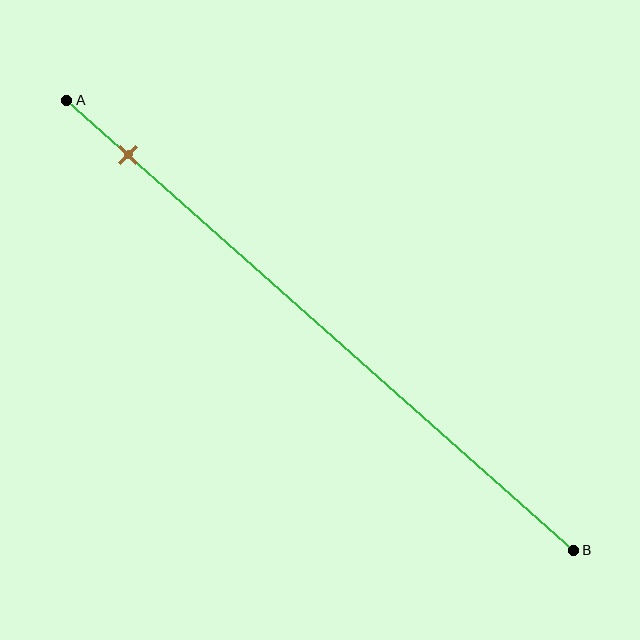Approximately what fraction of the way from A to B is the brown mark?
The brown mark is approximately 10% of the way from A to B.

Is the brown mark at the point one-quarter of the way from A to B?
No, the mark is at about 10% from A, not at the 25% one-quarter point.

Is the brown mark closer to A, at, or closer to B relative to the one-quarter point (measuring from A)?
The brown mark is closer to point A than the one-quarter point of segment AB.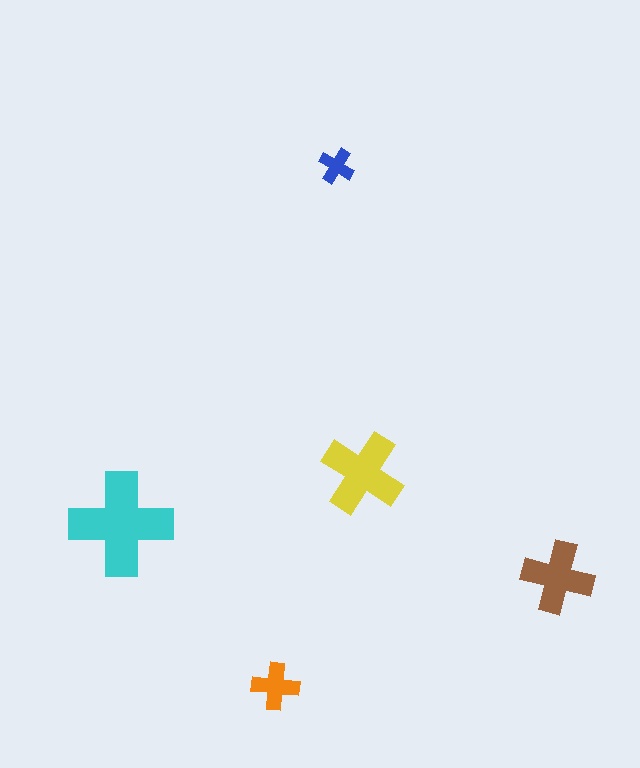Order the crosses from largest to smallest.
the cyan one, the yellow one, the brown one, the orange one, the blue one.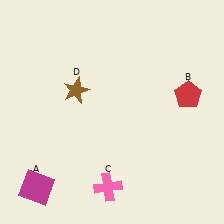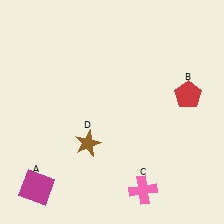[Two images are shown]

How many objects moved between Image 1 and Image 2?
2 objects moved between the two images.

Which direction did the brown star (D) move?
The brown star (D) moved down.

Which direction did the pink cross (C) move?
The pink cross (C) moved right.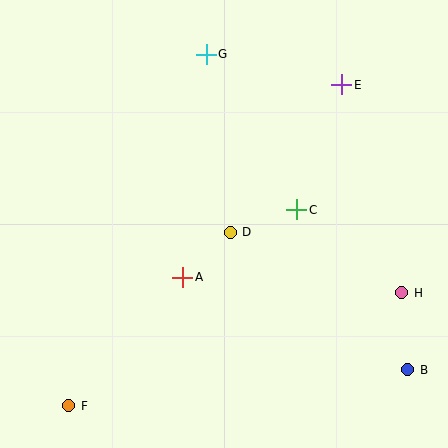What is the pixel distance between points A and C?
The distance between A and C is 132 pixels.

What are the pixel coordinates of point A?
Point A is at (183, 277).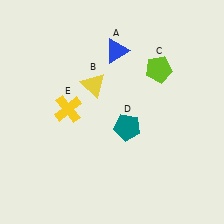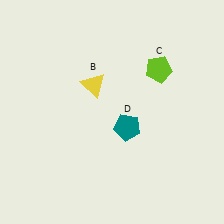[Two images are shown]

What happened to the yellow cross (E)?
The yellow cross (E) was removed in Image 2. It was in the top-left area of Image 1.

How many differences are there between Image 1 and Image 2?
There are 2 differences between the two images.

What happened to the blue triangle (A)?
The blue triangle (A) was removed in Image 2. It was in the top-right area of Image 1.